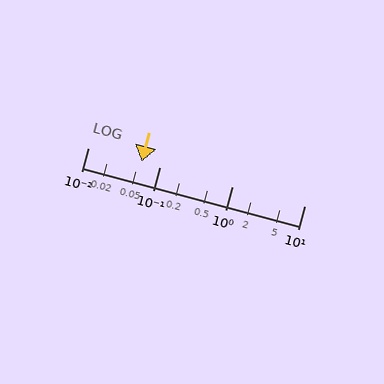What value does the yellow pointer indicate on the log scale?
The pointer indicates approximately 0.055.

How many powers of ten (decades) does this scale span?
The scale spans 3 decades, from 0.01 to 10.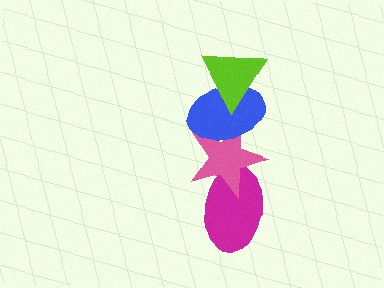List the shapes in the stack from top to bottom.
From top to bottom: the lime triangle, the blue ellipse, the pink star, the magenta ellipse.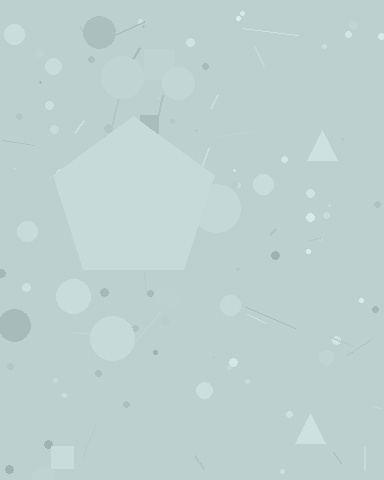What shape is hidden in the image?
A pentagon is hidden in the image.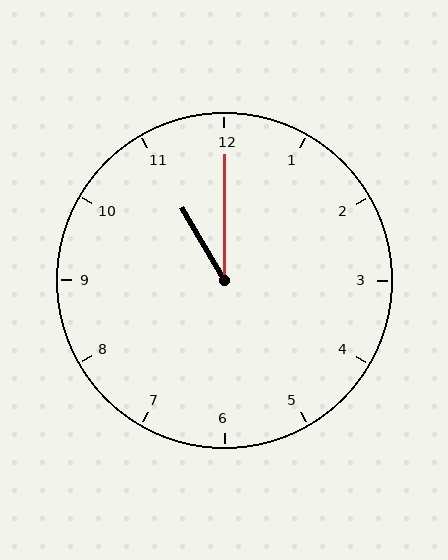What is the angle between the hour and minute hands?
Approximately 30 degrees.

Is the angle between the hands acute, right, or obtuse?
It is acute.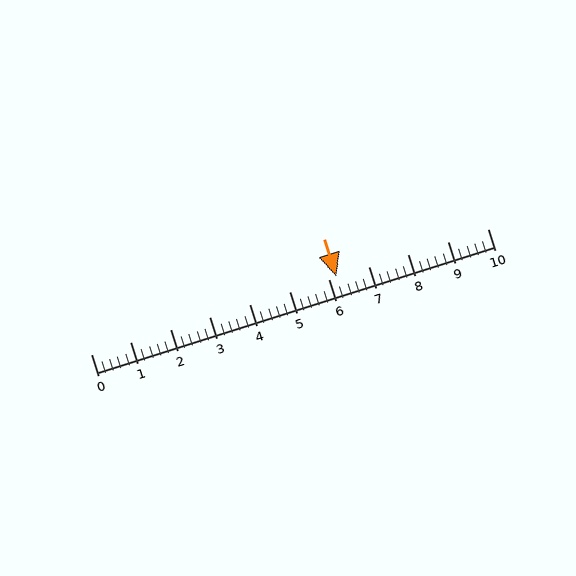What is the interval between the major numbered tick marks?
The major tick marks are spaced 1 units apart.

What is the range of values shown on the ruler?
The ruler shows values from 0 to 10.